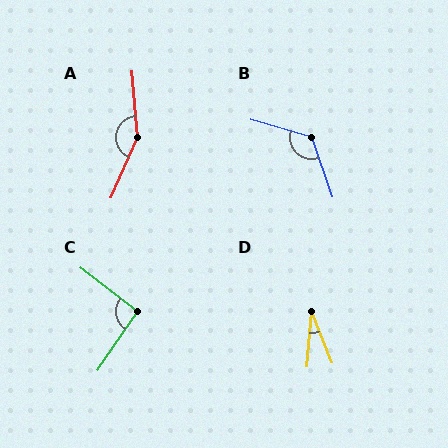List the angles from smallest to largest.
D (27°), C (93°), B (125°), A (152°).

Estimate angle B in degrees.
Approximately 125 degrees.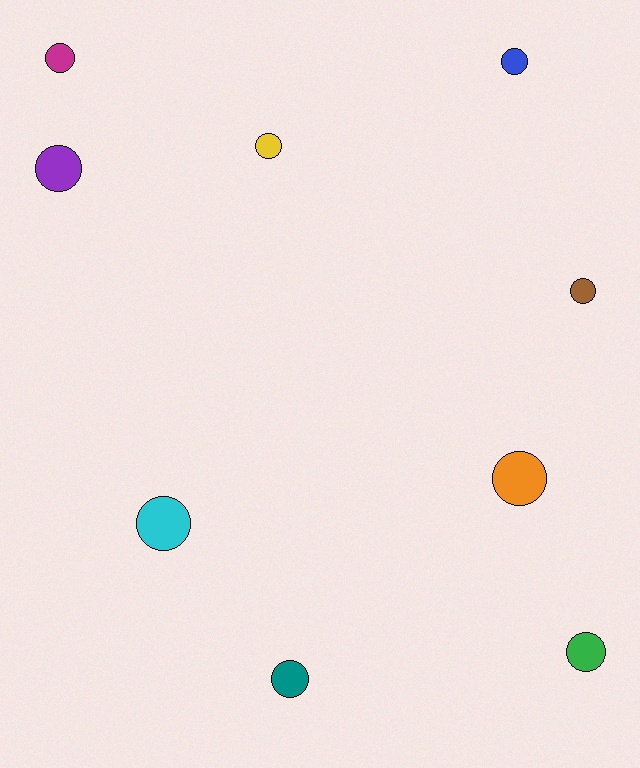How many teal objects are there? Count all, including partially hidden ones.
There is 1 teal object.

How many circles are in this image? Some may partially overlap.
There are 9 circles.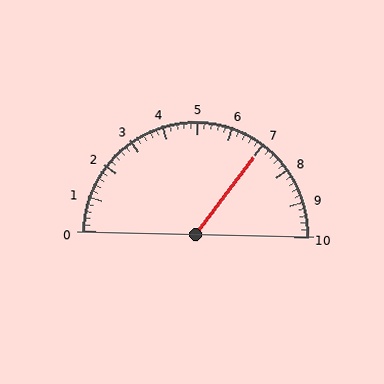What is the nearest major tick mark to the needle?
The nearest major tick mark is 7.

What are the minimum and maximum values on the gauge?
The gauge ranges from 0 to 10.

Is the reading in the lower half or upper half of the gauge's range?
The reading is in the upper half of the range (0 to 10).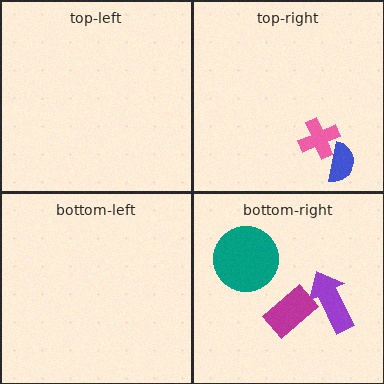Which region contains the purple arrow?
The bottom-right region.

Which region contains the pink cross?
The top-right region.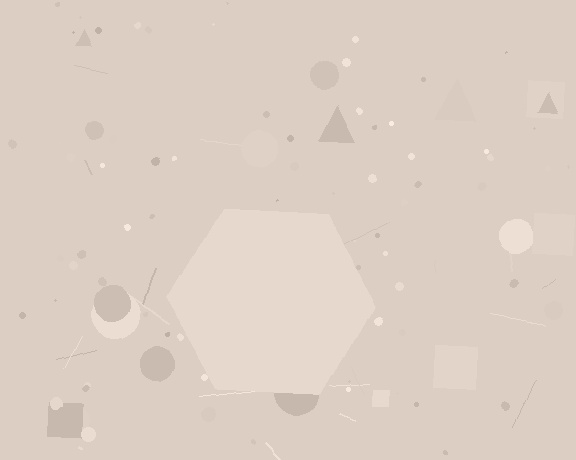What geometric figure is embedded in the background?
A hexagon is embedded in the background.